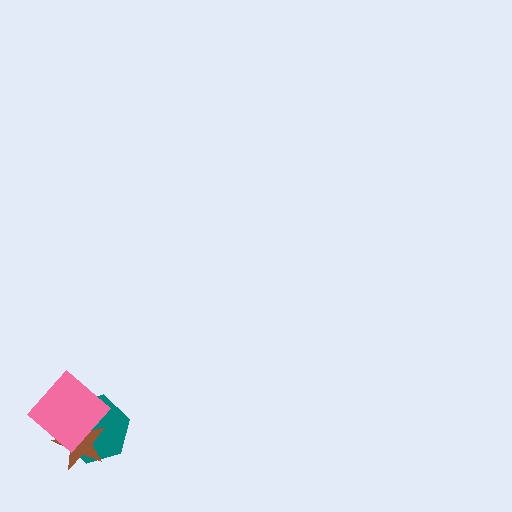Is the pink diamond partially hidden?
No, no other shape covers it.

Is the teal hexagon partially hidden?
Yes, it is partially covered by another shape.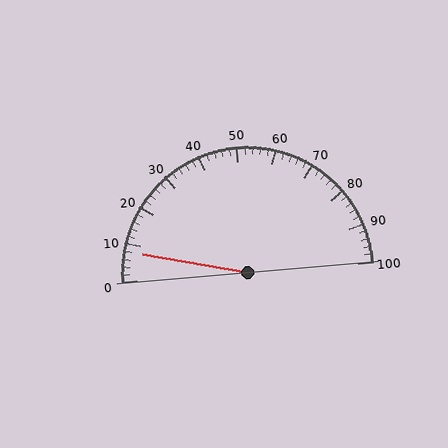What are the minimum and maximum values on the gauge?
The gauge ranges from 0 to 100.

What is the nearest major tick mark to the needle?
The nearest major tick mark is 10.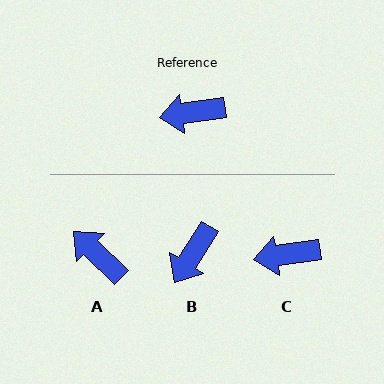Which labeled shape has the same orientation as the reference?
C.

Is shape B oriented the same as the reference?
No, it is off by about 49 degrees.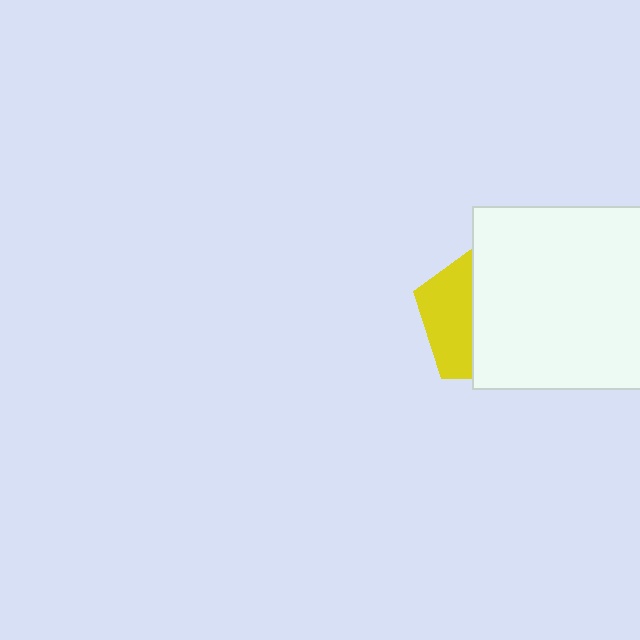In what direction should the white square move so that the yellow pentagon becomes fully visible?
The white square should move right. That is the shortest direction to clear the overlap and leave the yellow pentagon fully visible.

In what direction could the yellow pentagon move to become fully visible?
The yellow pentagon could move left. That would shift it out from behind the white square entirely.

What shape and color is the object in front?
The object in front is a white square.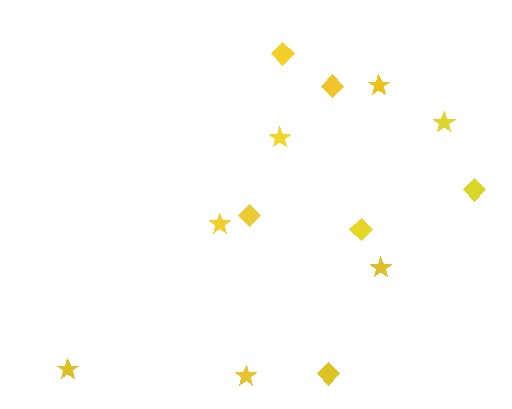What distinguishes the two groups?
There are 2 groups: one group of stars (7) and one group of diamonds (6).